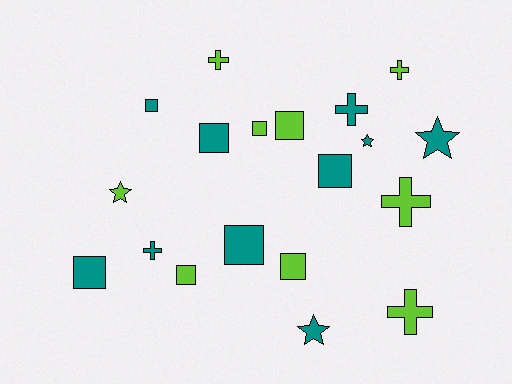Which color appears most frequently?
Teal, with 10 objects.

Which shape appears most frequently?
Square, with 9 objects.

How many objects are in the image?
There are 19 objects.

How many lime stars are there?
There is 1 lime star.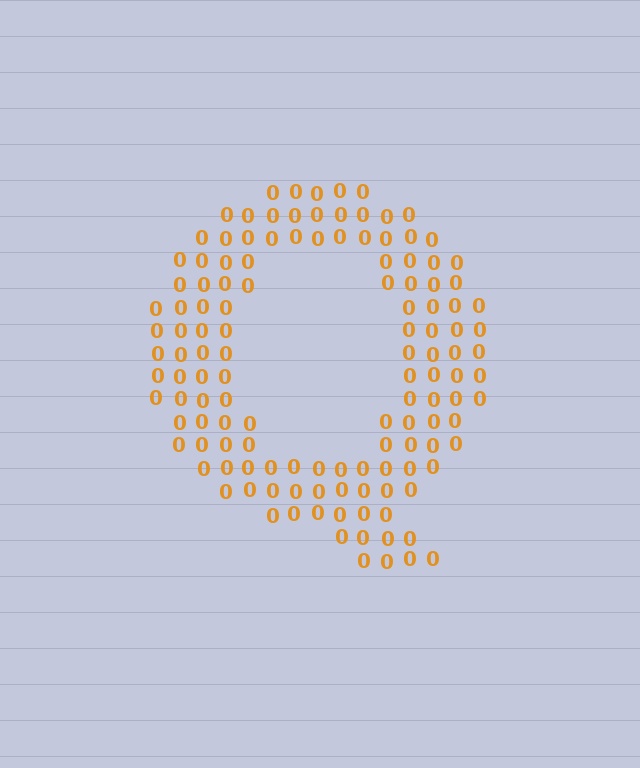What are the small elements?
The small elements are digit 0's.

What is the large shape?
The large shape is the letter Q.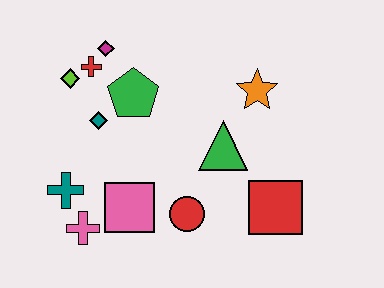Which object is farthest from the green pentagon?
The red square is farthest from the green pentagon.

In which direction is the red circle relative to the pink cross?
The red circle is to the right of the pink cross.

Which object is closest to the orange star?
The green triangle is closest to the orange star.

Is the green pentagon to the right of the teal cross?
Yes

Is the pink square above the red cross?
No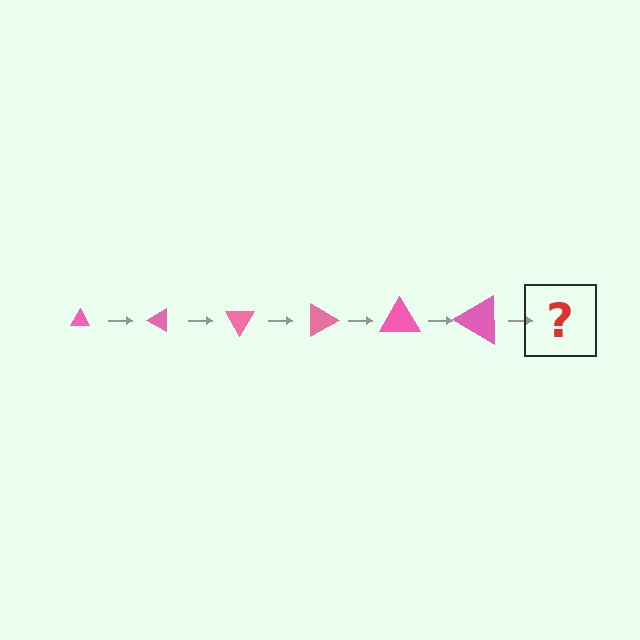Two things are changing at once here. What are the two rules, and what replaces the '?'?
The two rules are that the triangle grows larger each step and it rotates 30 degrees each step. The '?' should be a triangle, larger than the previous one and rotated 180 degrees from the start.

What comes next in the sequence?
The next element should be a triangle, larger than the previous one and rotated 180 degrees from the start.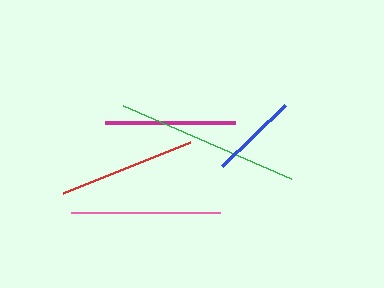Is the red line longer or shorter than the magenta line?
The red line is longer than the magenta line.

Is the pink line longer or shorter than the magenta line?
The pink line is longer than the magenta line.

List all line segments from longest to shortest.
From longest to shortest: green, pink, red, magenta, blue.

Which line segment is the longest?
The green line is the longest at approximately 183 pixels.